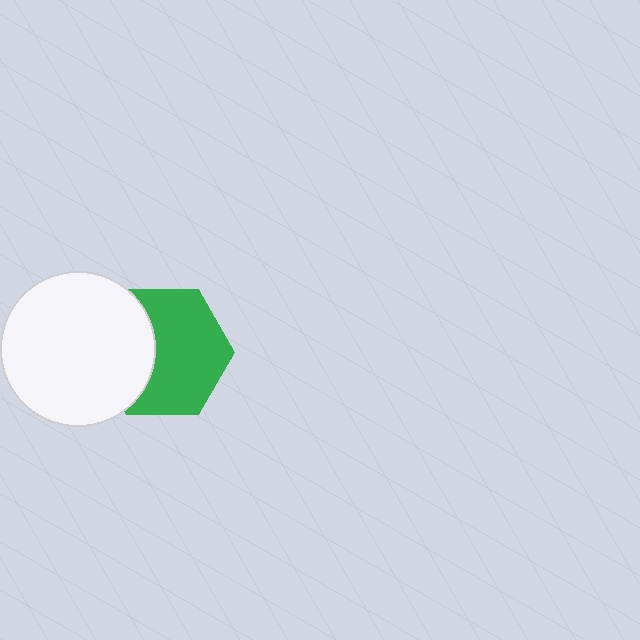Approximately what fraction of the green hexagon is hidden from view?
Roughly 35% of the green hexagon is hidden behind the white circle.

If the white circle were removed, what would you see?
You would see the complete green hexagon.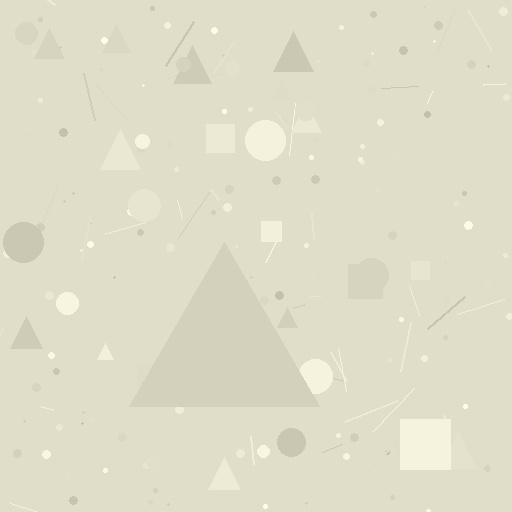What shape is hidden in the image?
A triangle is hidden in the image.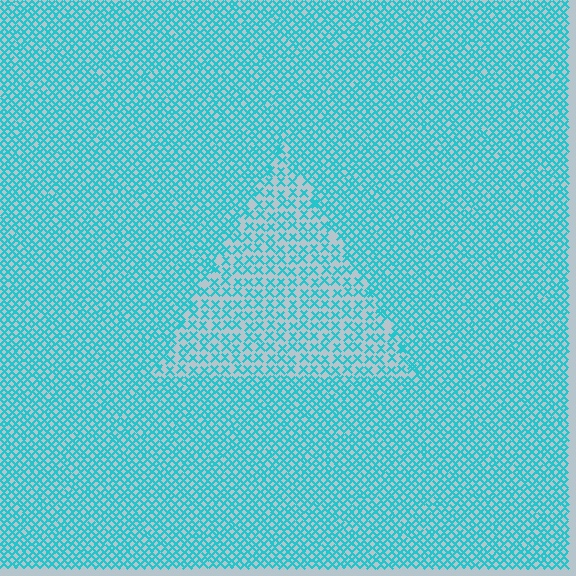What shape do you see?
I see a triangle.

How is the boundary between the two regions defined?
The boundary is defined by a change in element density (approximately 1.9x ratio). All elements are the same color, size, and shape.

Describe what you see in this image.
The image contains small cyan elements arranged at two different densities. A triangle-shaped region is visible where the elements are less densely packed than the surrounding area.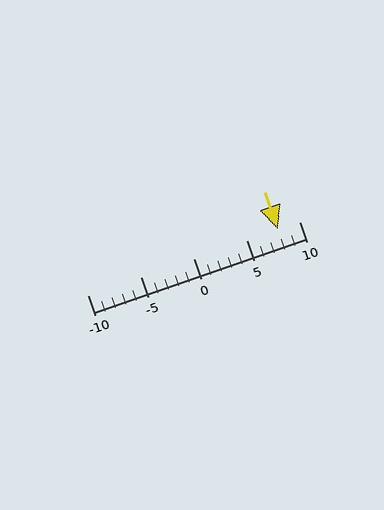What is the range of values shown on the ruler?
The ruler shows values from -10 to 10.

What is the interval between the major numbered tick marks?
The major tick marks are spaced 5 units apart.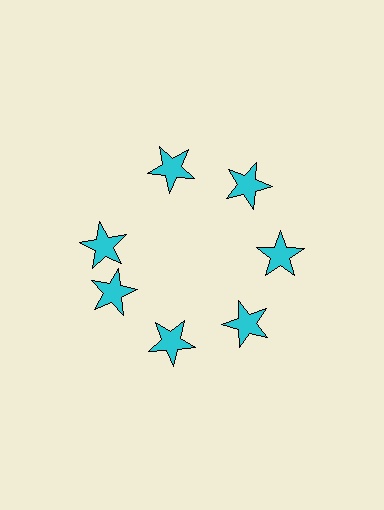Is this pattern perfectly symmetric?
No. The 7 cyan stars are arranged in a ring, but one element near the 10 o'clock position is rotated out of alignment along the ring, breaking the 7-fold rotational symmetry.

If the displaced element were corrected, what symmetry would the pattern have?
It would have 7-fold rotational symmetry — the pattern would map onto itself every 51 degrees.